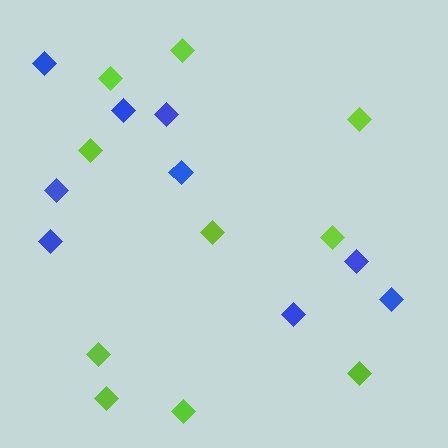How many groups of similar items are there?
There are 2 groups: one group of blue diamonds (9) and one group of lime diamonds (10).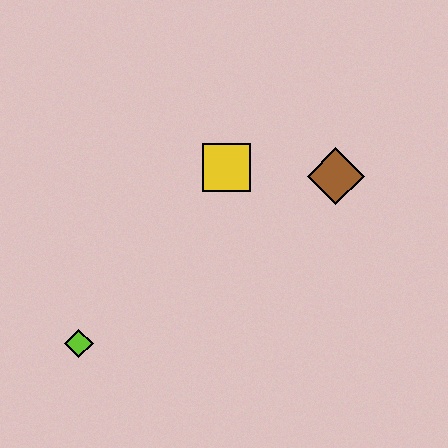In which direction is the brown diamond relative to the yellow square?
The brown diamond is to the right of the yellow square.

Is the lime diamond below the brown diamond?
Yes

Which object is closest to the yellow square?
The brown diamond is closest to the yellow square.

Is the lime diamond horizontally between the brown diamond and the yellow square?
No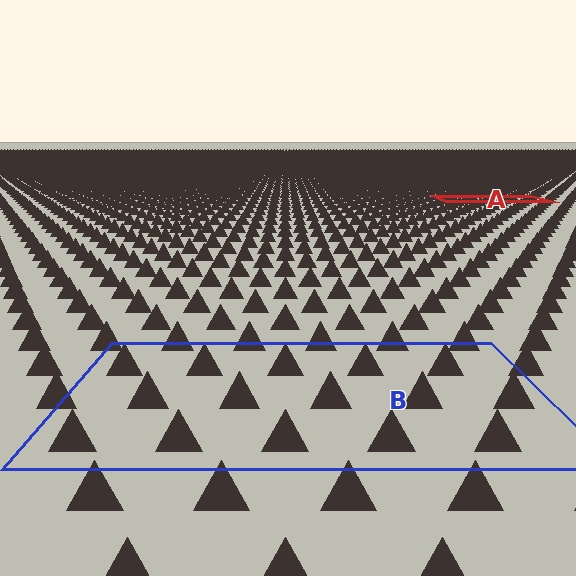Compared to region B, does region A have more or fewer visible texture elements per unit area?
Region A has more texture elements per unit area — they are packed more densely because it is farther away.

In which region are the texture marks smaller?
The texture marks are smaller in region A, because it is farther away.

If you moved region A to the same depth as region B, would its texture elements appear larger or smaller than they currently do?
They would appear larger. At a closer depth, the same texture elements are projected at a bigger on-screen size.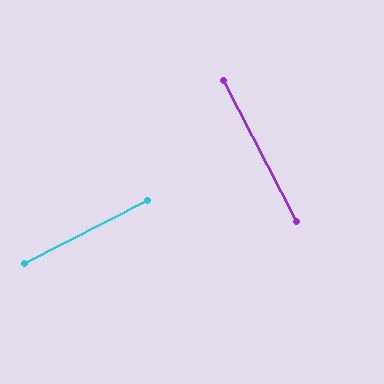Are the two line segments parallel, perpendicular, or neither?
Perpendicular — they meet at approximately 90°.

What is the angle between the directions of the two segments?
Approximately 90 degrees.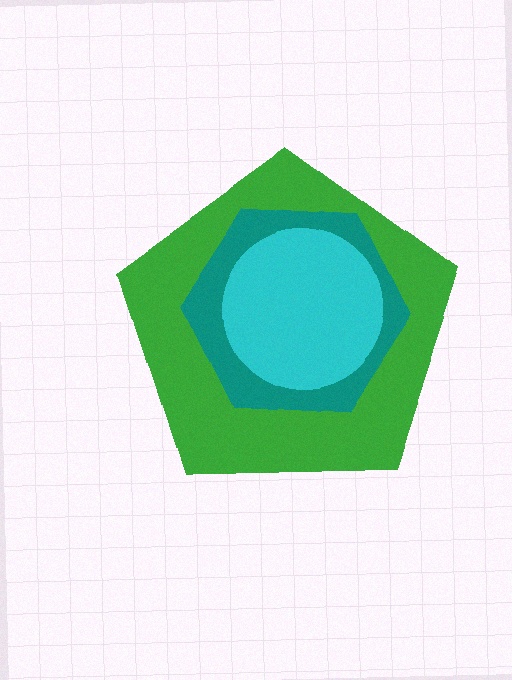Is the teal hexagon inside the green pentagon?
Yes.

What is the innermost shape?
The cyan circle.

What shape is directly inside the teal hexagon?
The cyan circle.